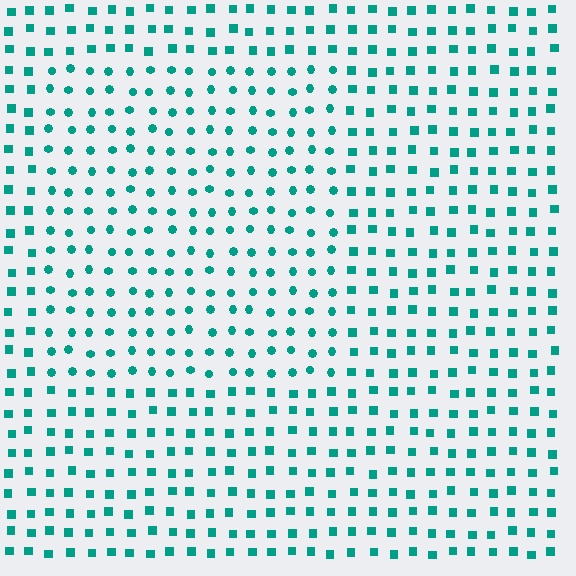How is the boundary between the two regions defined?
The boundary is defined by a change in element shape: circles inside vs. squares outside. All elements share the same color and spacing.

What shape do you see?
I see a rectangle.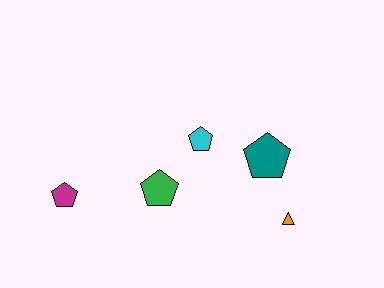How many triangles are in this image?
There is 1 triangle.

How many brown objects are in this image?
There are no brown objects.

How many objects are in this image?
There are 5 objects.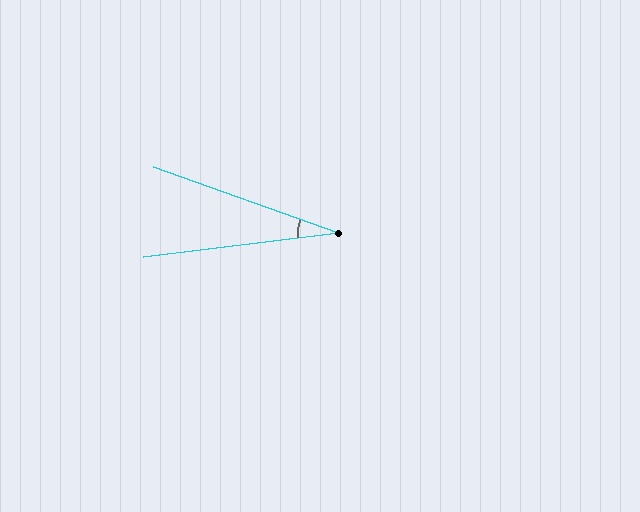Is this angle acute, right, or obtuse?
It is acute.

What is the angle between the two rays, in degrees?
Approximately 26 degrees.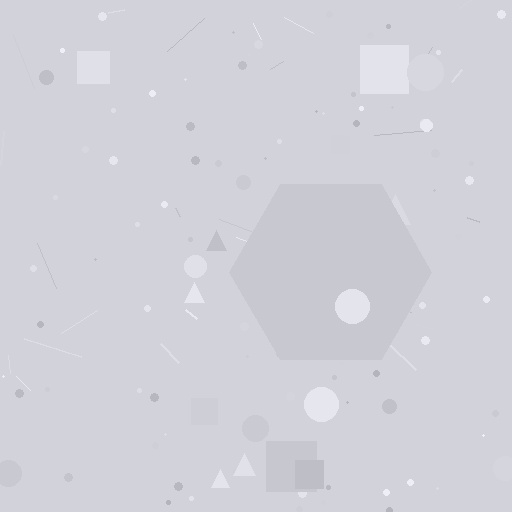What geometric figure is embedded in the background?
A hexagon is embedded in the background.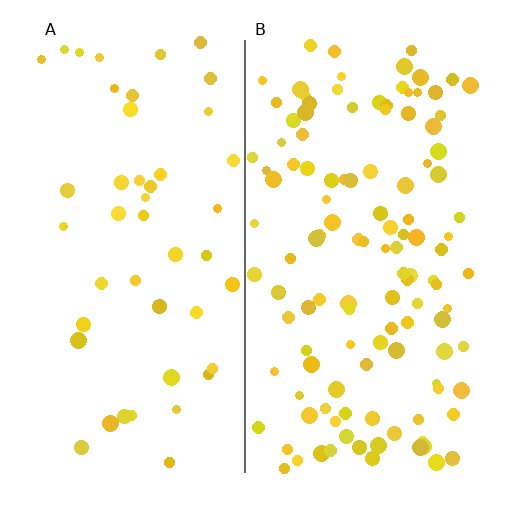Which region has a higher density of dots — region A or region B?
B (the right).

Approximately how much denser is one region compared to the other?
Approximately 2.6× — region B over region A.